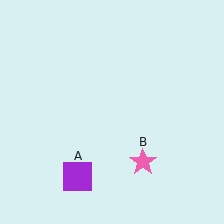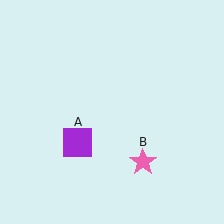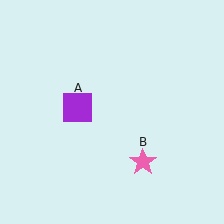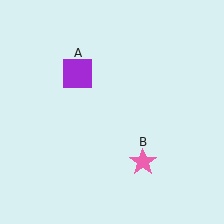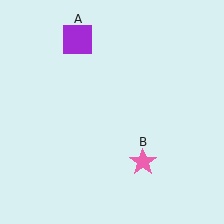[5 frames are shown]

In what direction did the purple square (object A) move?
The purple square (object A) moved up.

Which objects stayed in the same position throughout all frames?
Pink star (object B) remained stationary.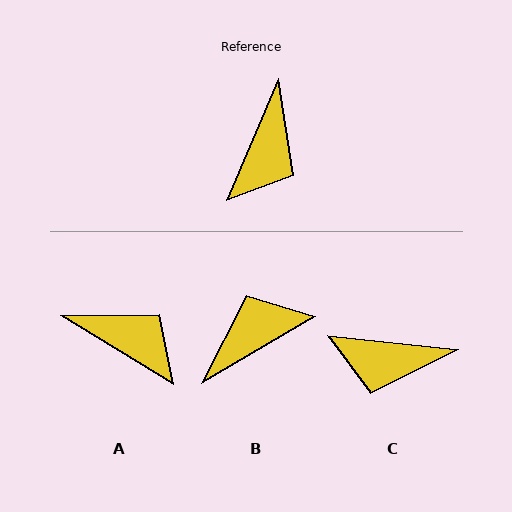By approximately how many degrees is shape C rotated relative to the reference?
Approximately 73 degrees clockwise.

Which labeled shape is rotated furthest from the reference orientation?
B, about 143 degrees away.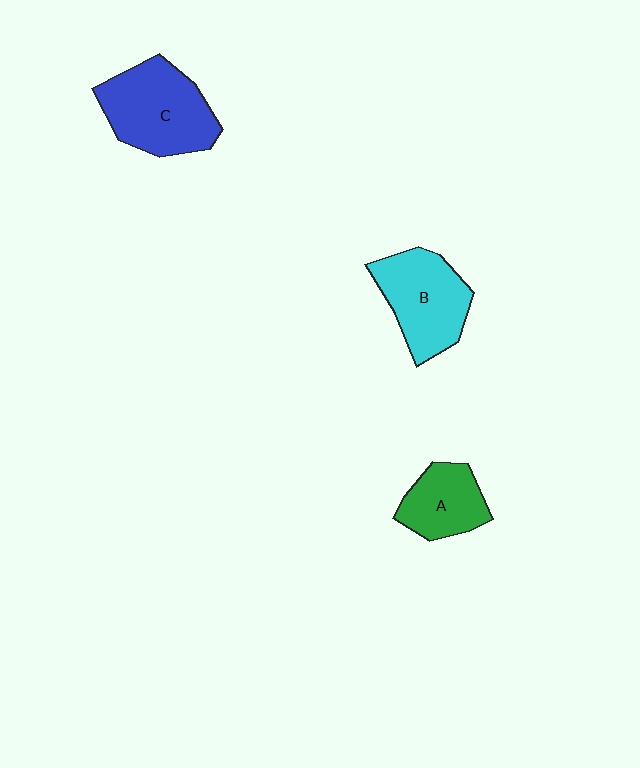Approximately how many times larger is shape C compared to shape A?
Approximately 1.6 times.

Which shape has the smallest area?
Shape A (green).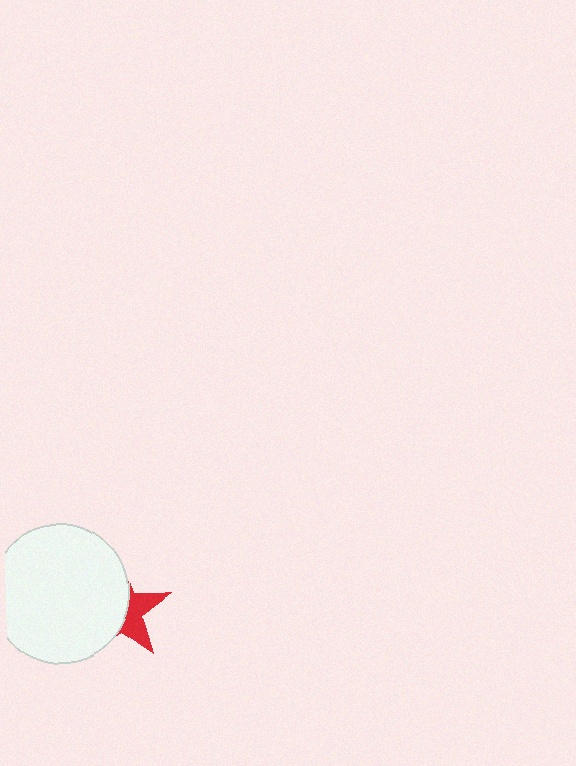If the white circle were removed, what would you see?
You would see the complete red star.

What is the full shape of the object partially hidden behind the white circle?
The partially hidden object is a red star.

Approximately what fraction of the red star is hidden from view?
Roughly 61% of the red star is hidden behind the white circle.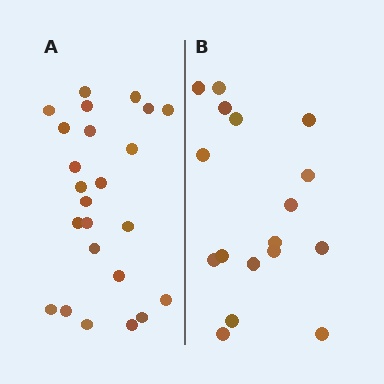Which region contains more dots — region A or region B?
Region A (the left region) has more dots.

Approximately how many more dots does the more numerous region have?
Region A has roughly 8 or so more dots than region B.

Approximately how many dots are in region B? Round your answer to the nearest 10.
About 20 dots. (The exact count is 17, which rounds to 20.)